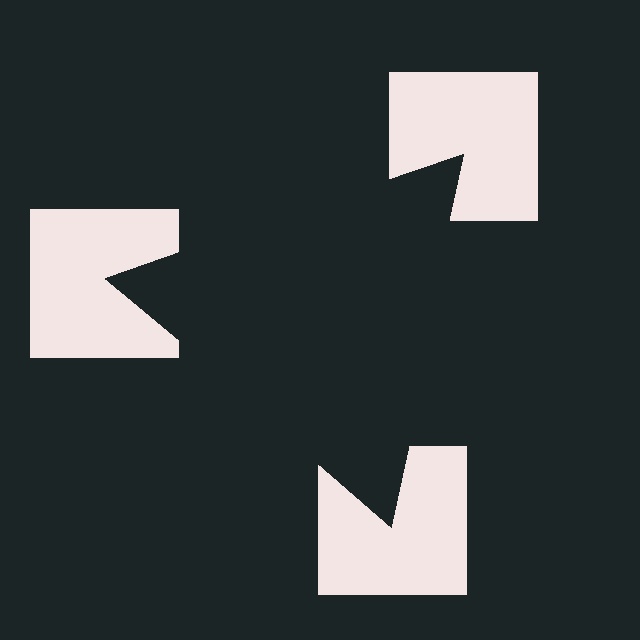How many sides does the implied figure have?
3 sides.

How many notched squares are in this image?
There are 3 — one at each vertex of the illusory triangle.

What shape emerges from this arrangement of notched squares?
An illusory triangle — its edges are inferred from the aligned wedge cuts in the notched squares, not physically drawn.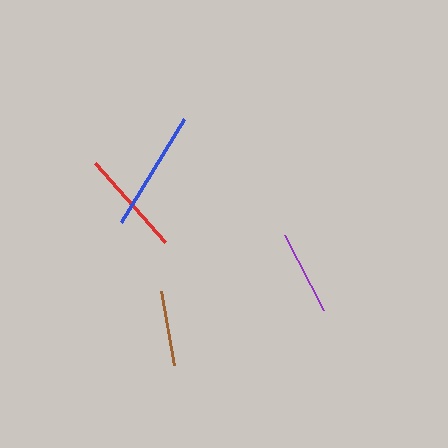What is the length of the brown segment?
The brown segment is approximately 75 pixels long.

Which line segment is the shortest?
The brown line is the shortest at approximately 75 pixels.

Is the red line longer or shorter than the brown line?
The red line is longer than the brown line.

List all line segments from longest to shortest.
From longest to shortest: blue, red, purple, brown.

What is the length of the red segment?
The red segment is approximately 105 pixels long.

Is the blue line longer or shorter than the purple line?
The blue line is longer than the purple line.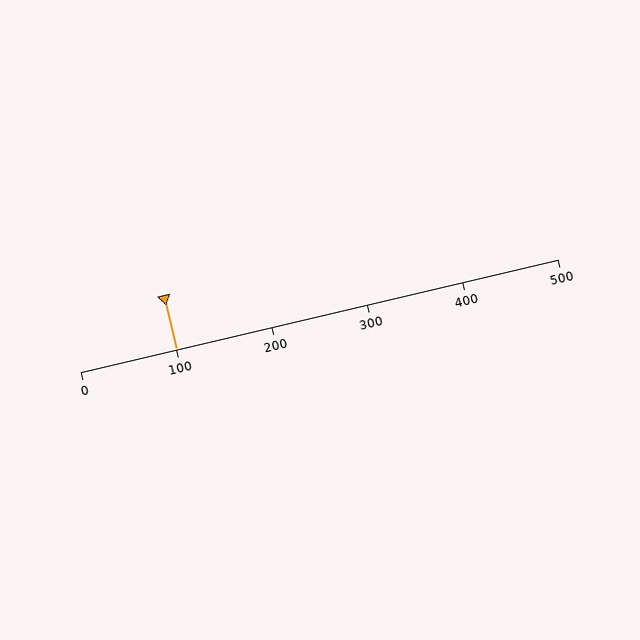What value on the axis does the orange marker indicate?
The marker indicates approximately 100.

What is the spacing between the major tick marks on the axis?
The major ticks are spaced 100 apart.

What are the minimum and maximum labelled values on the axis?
The axis runs from 0 to 500.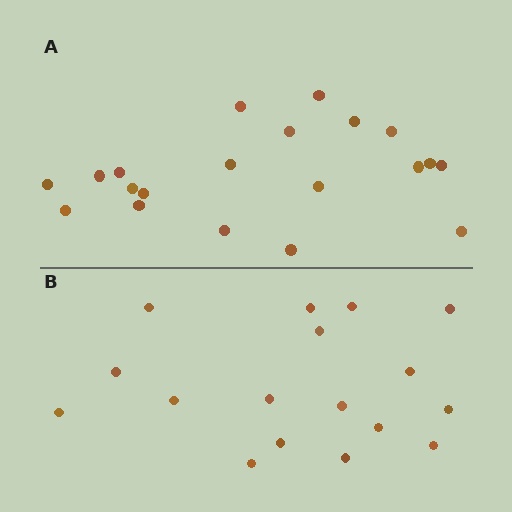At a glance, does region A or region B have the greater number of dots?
Region A (the top region) has more dots.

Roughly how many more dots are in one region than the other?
Region A has just a few more — roughly 2 or 3 more dots than region B.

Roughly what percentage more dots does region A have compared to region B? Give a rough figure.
About 20% more.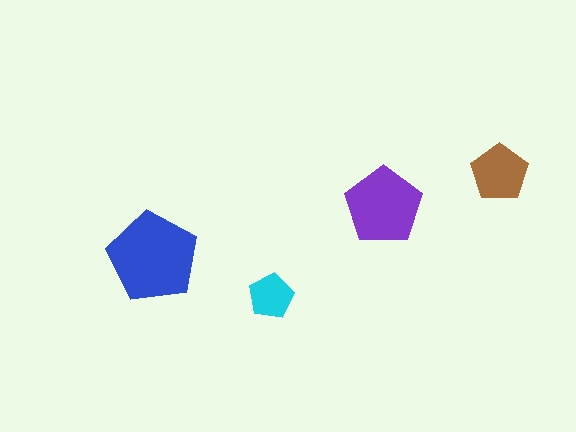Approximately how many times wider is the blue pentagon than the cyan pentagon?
About 2 times wider.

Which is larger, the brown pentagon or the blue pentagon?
The blue one.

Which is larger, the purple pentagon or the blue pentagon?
The blue one.